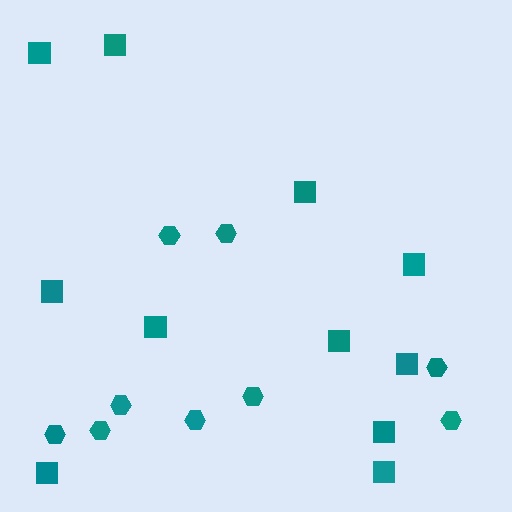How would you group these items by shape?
There are 2 groups: one group of hexagons (9) and one group of squares (11).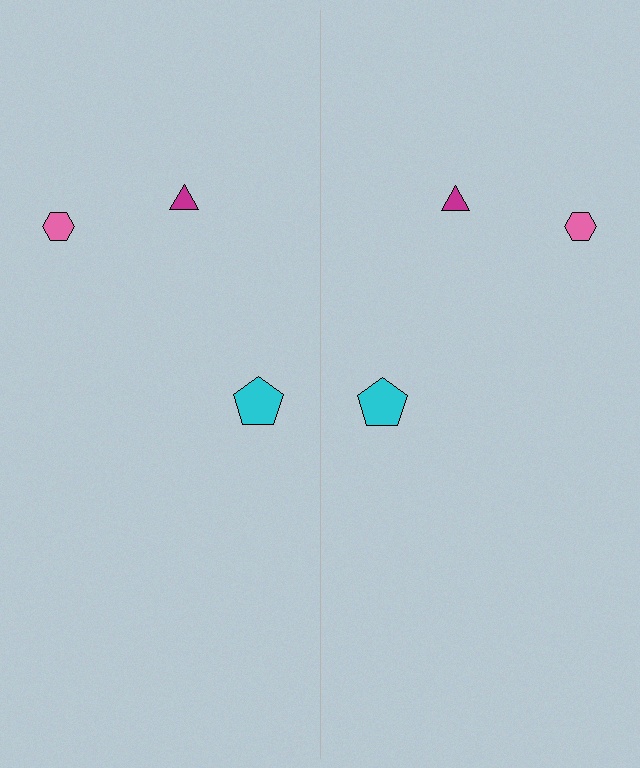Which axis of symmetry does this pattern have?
The pattern has a vertical axis of symmetry running through the center of the image.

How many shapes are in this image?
There are 6 shapes in this image.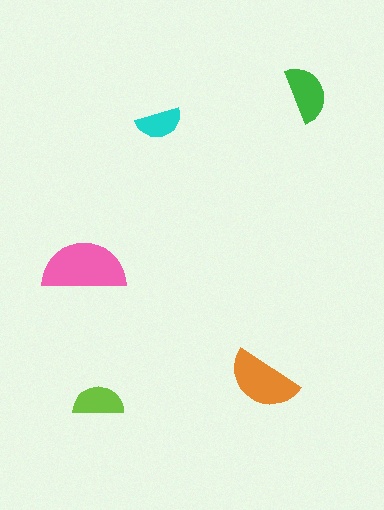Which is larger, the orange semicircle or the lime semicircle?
The orange one.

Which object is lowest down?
The lime semicircle is bottommost.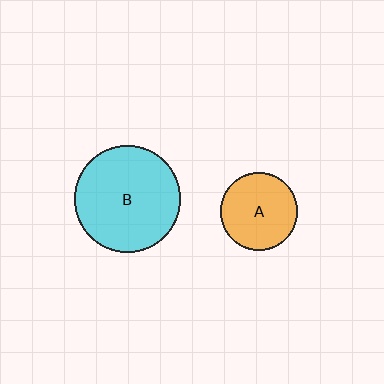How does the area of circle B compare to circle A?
Approximately 1.9 times.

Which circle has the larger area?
Circle B (cyan).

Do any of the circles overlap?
No, none of the circles overlap.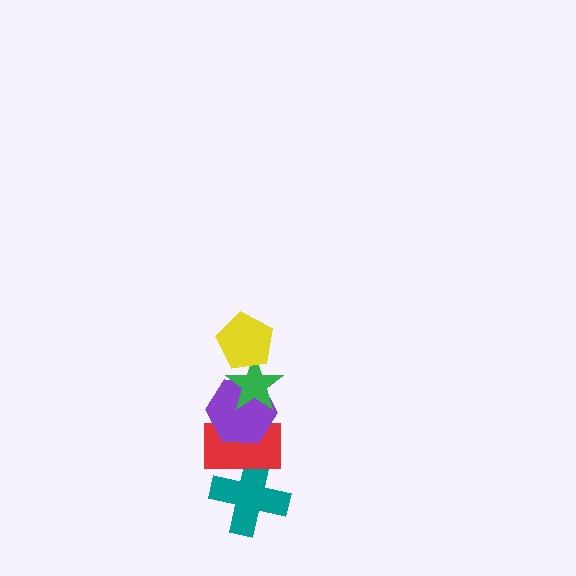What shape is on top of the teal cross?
The red rectangle is on top of the teal cross.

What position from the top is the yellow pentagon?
The yellow pentagon is 1st from the top.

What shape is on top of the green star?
The yellow pentagon is on top of the green star.